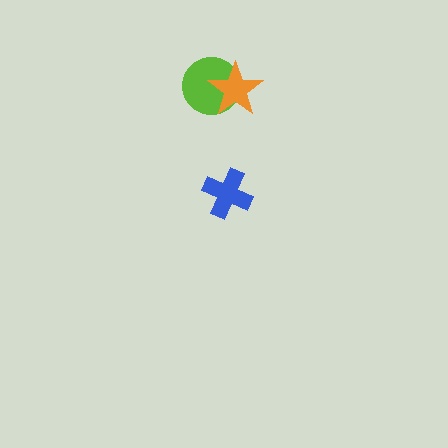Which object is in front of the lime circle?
The orange star is in front of the lime circle.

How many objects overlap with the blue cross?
0 objects overlap with the blue cross.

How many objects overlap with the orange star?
1 object overlaps with the orange star.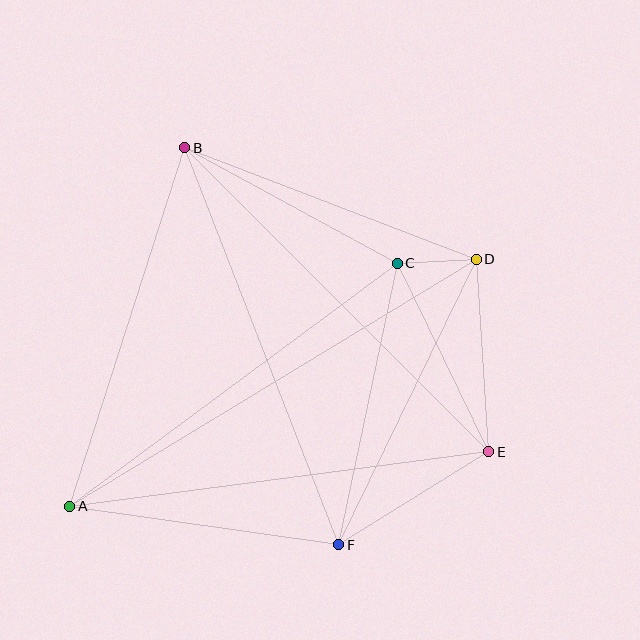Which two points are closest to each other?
Points C and D are closest to each other.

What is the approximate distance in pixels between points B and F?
The distance between B and F is approximately 426 pixels.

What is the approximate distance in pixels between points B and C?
The distance between B and C is approximately 242 pixels.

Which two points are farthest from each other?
Points A and D are farthest from each other.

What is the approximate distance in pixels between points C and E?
The distance between C and E is approximately 210 pixels.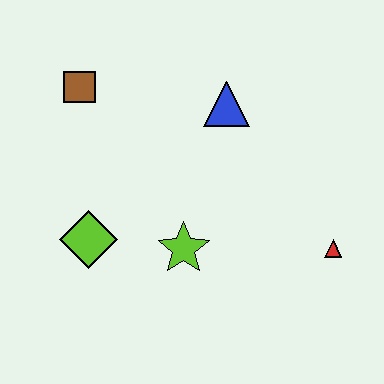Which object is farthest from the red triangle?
The brown square is farthest from the red triangle.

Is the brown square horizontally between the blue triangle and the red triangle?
No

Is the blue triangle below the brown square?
Yes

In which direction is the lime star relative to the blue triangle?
The lime star is below the blue triangle.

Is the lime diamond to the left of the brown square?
No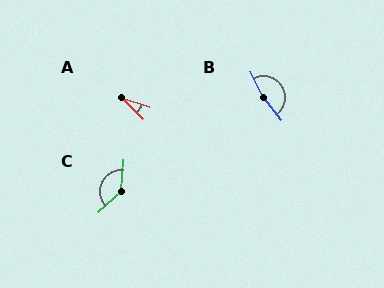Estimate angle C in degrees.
Approximately 138 degrees.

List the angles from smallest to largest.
A (26°), C (138°), B (170°).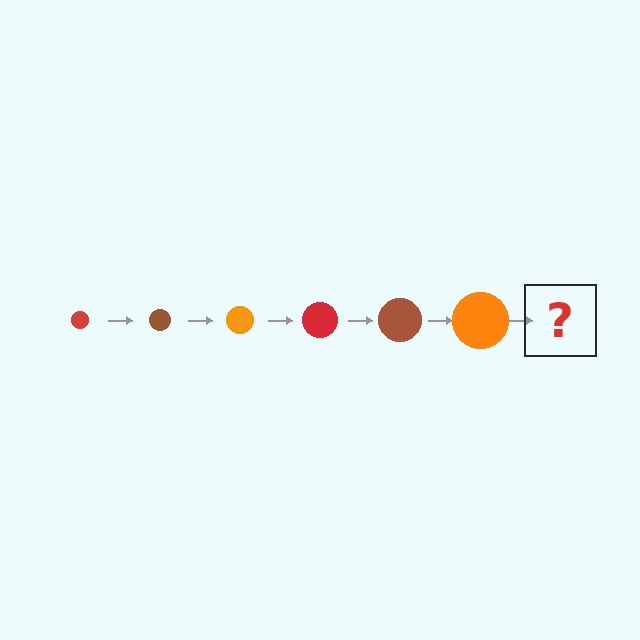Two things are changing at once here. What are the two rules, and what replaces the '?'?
The two rules are that the circle grows larger each step and the color cycles through red, brown, and orange. The '?' should be a red circle, larger than the previous one.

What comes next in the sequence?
The next element should be a red circle, larger than the previous one.